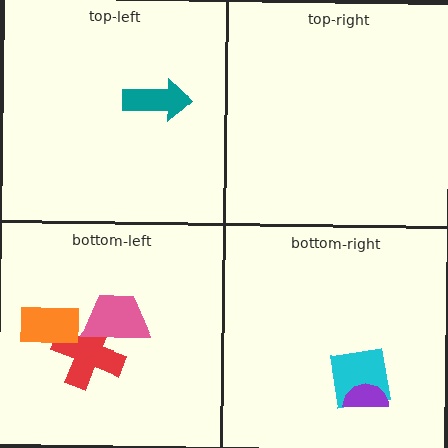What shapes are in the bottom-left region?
The red cross, the orange rectangle, the pink trapezoid.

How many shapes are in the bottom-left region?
3.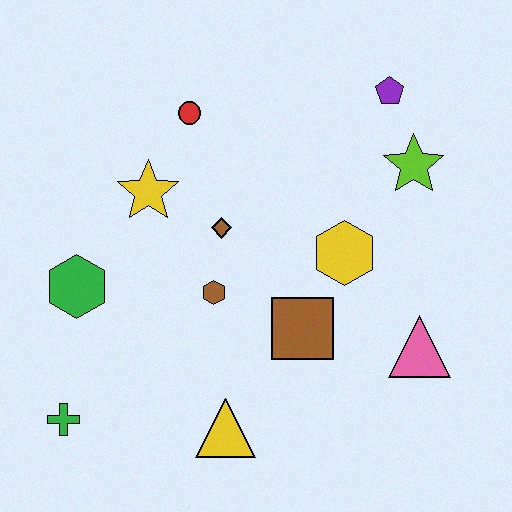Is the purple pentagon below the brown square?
No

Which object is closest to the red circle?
The yellow star is closest to the red circle.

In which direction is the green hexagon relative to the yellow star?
The green hexagon is below the yellow star.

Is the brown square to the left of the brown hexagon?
No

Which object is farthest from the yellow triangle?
The purple pentagon is farthest from the yellow triangle.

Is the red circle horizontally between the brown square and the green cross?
Yes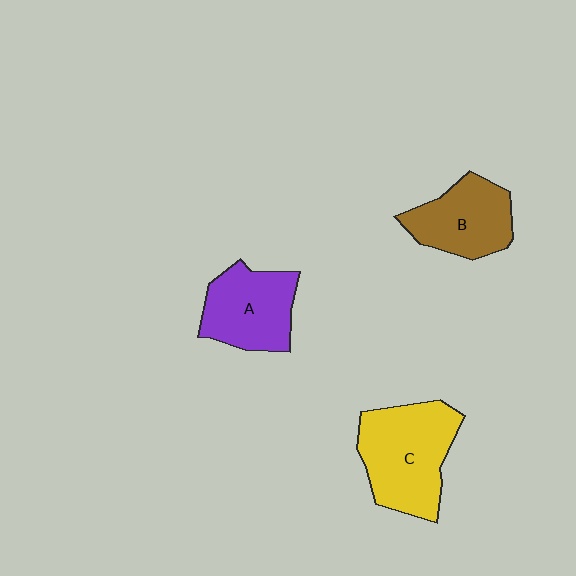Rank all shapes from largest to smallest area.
From largest to smallest: C (yellow), A (purple), B (brown).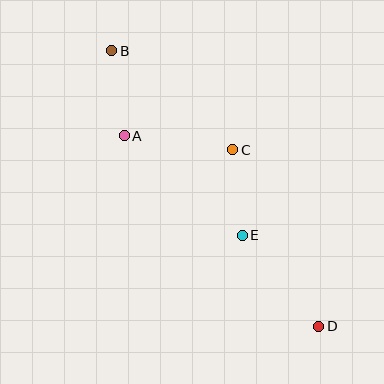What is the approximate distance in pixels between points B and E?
The distance between B and E is approximately 226 pixels.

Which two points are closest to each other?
Points A and B are closest to each other.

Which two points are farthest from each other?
Points B and D are farthest from each other.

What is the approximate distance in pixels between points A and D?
The distance between A and D is approximately 272 pixels.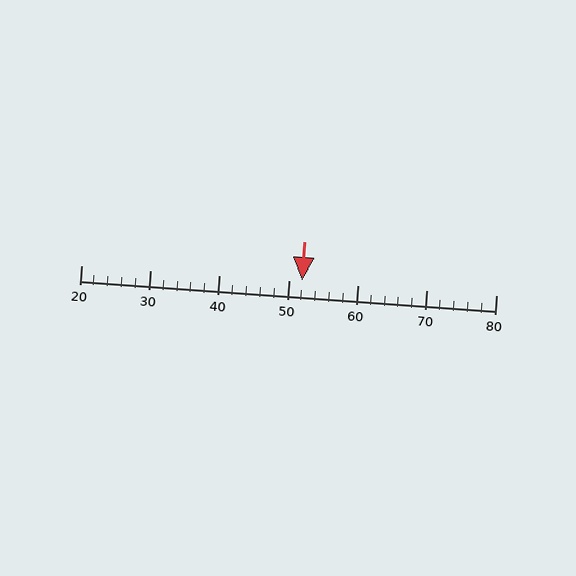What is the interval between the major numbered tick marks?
The major tick marks are spaced 10 units apart.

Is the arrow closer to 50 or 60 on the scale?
The arrow is closer to 50.